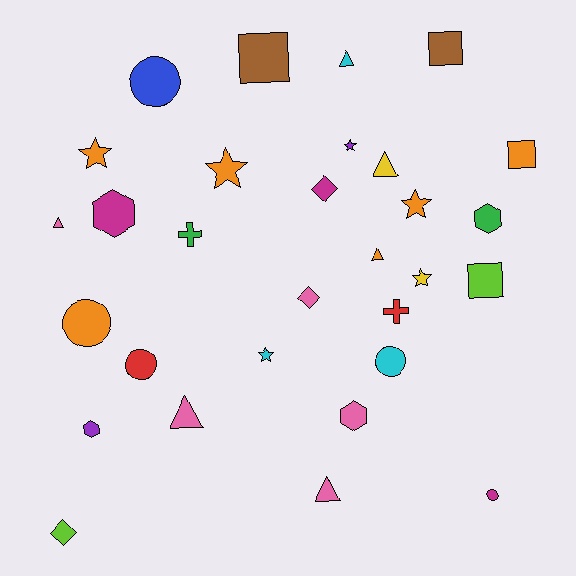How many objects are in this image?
There are 30 objects.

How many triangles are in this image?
There are 6 triangles.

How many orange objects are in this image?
There are 6 orange objects.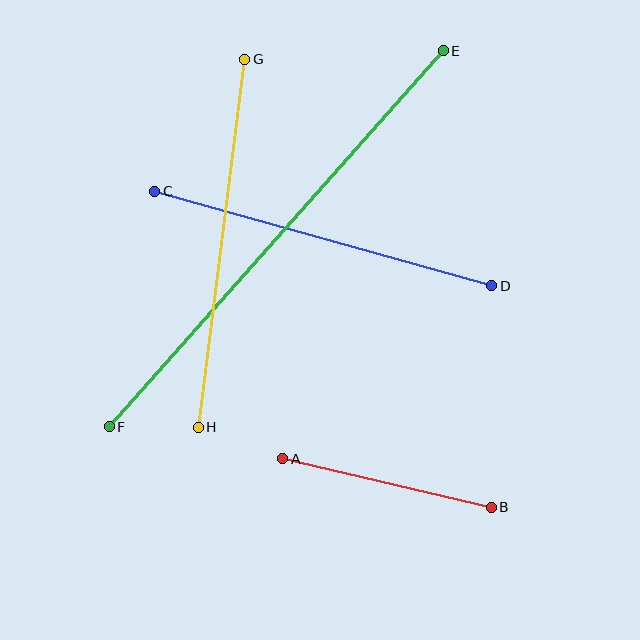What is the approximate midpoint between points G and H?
The midpoint is at approximately (222, 243) pixels.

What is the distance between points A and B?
The distance is approximately 214 pixels.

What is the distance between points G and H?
The distance is approximately 371 pixels.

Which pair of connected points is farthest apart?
Points E and F are farthest apart.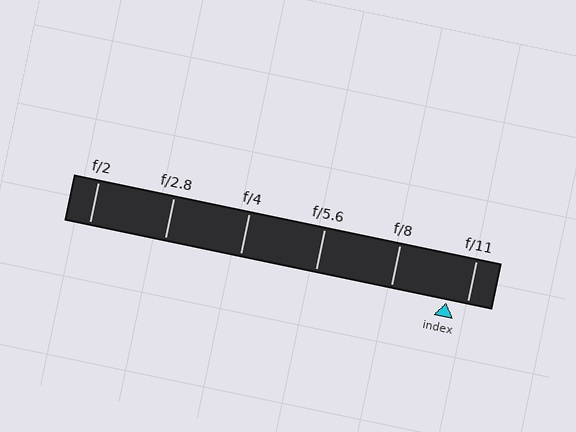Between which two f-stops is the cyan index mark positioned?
The index mark is between f/8 and f/11.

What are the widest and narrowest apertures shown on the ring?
The widest aperture shown is f/2 and the narrowest is f/11.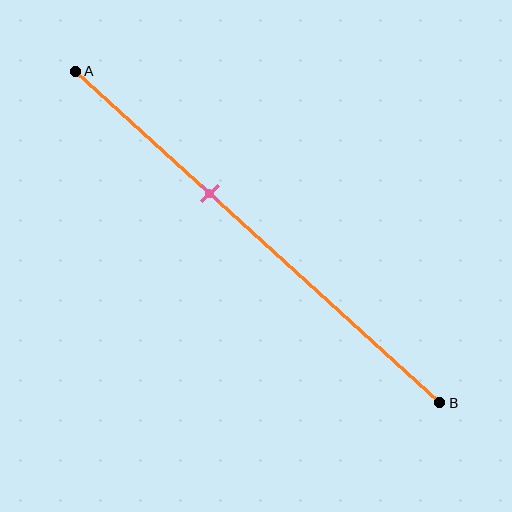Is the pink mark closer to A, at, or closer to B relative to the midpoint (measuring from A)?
The pink mark is closer to point A than the midpoint of segment AB.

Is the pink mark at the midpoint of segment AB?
No, the mark is at about 35% from A, not at the 50% midpoint.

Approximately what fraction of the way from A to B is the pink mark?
The pink mark is approximately 35% of the way from A to B.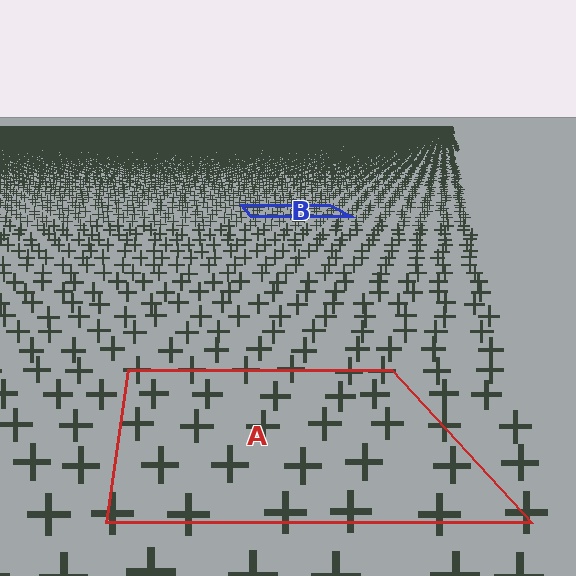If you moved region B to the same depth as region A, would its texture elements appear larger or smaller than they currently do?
They would appear larger. At a closer depth, the same texture elements are projected at a bigger on-screen size.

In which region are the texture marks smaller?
The texture marks are smaller in region B, because it is farther away.